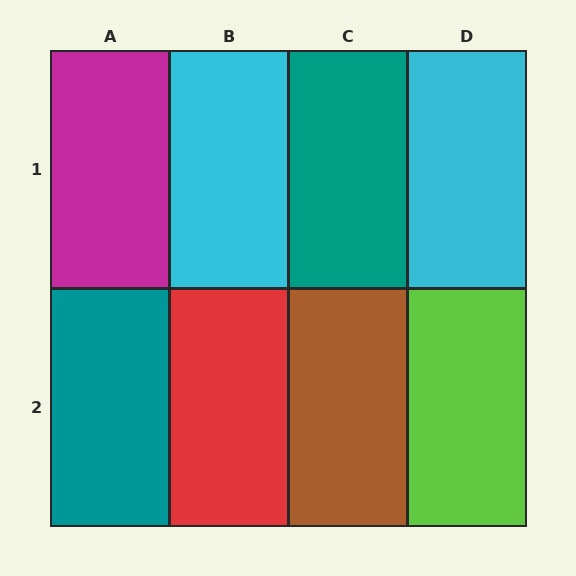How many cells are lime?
1 cell is lime.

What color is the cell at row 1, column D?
Cyan.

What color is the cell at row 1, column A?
Magenta.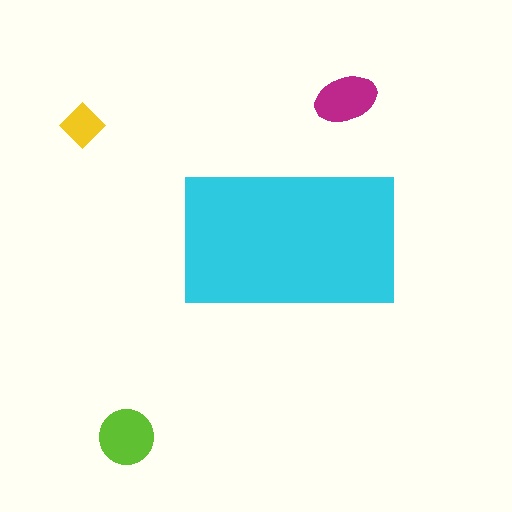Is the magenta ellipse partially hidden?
No, the magenta ellipse is fully visible.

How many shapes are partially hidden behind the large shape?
0 shapes are partially hidden.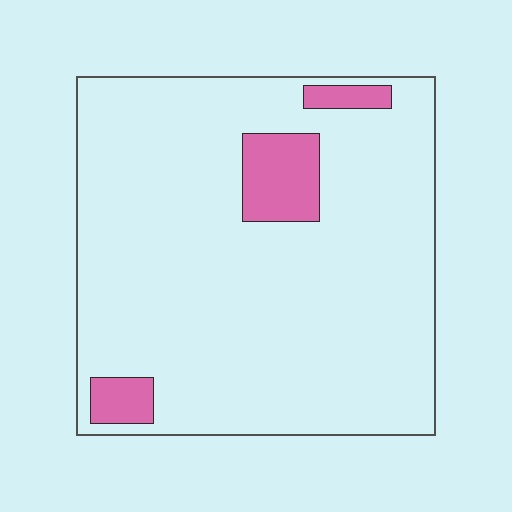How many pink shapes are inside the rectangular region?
3.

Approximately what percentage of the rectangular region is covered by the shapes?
Approximately 10%.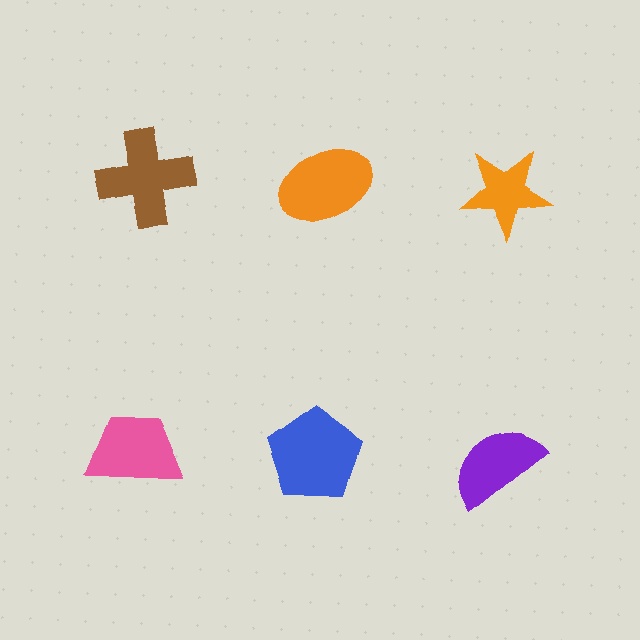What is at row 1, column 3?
An orange star.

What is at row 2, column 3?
A purple semicircle.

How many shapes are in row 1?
3 shapes.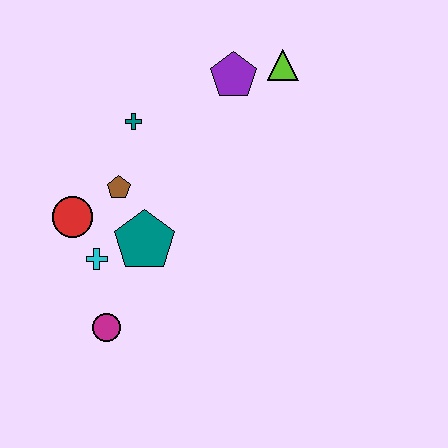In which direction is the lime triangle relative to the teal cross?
The lime triangle is to the right of the teal cross.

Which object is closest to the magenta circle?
The cyan cross is closest to the magenta circle.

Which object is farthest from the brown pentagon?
The lime triangle is farthest from the brown pentagon.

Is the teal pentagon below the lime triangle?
Yes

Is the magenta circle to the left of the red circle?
No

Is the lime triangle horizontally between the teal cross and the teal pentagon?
No